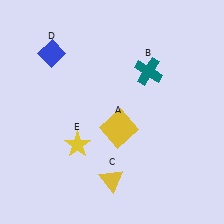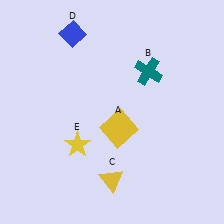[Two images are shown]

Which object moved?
The blue diamond (D) moved right.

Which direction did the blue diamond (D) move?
The blue diamond (D) moved right.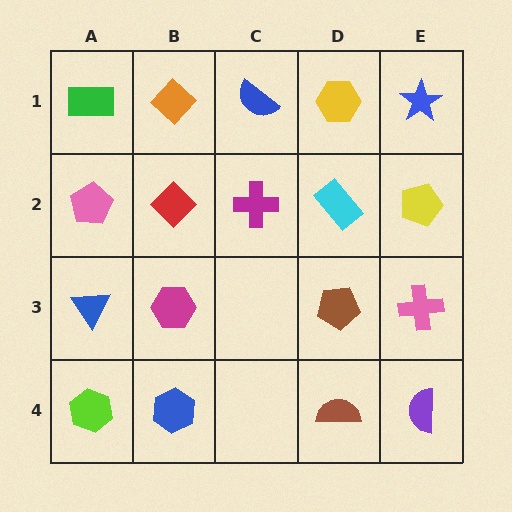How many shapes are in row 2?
5 shapes.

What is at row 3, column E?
A pink cross.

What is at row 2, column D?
A cyan rectangle.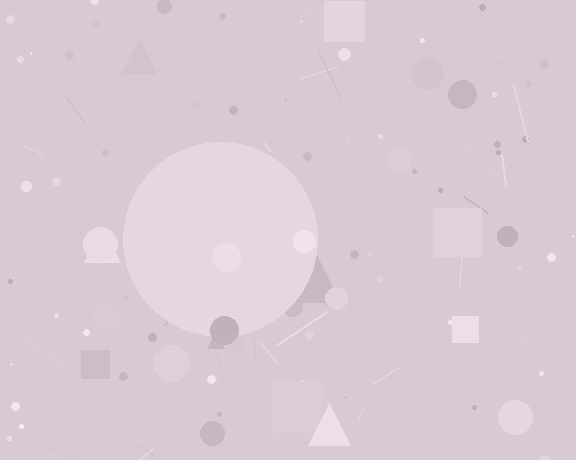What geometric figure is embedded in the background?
A circle is embedded in the background.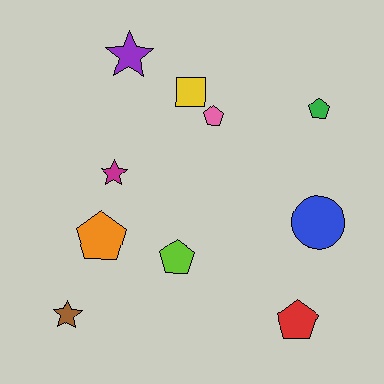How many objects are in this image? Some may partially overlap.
There are 10 objects.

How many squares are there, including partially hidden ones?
There is 1 square.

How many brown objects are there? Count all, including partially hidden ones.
There is 1 brown object.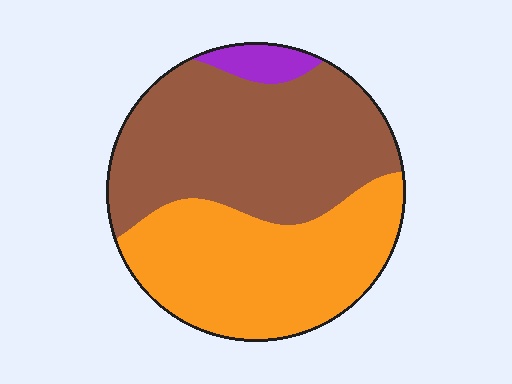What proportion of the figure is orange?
Orange takes up about two fifths (2/5) of the figure.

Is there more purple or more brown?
Brown.